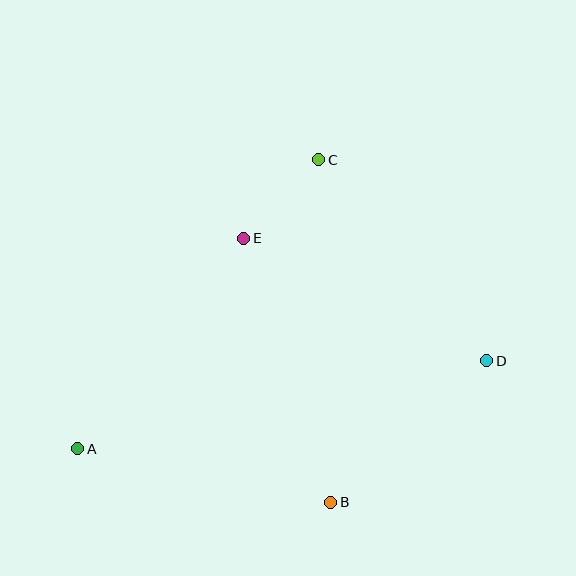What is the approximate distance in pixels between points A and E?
The distance between A and E is approximately 268 pixels.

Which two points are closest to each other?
Points C and E are closest to each other.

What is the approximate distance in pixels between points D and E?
The distance between D and E is approximately 272 pixels.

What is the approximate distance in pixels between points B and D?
The distance between B and D is approximately 211 pixels.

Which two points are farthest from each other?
Points A and D are farthest from each other.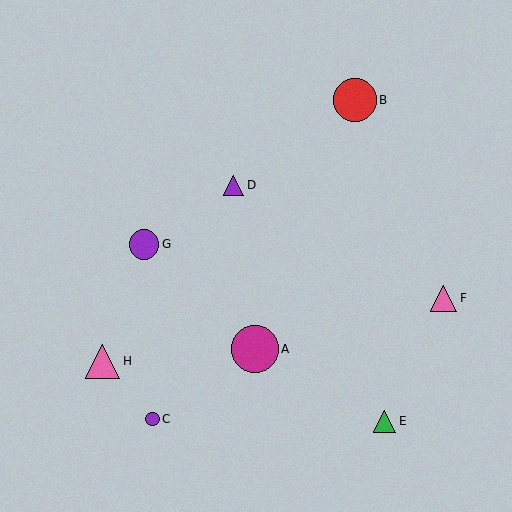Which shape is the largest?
The magenta circle (labeled A) is the largest.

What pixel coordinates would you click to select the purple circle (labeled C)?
Click at (153, 419) to select the purple circle C.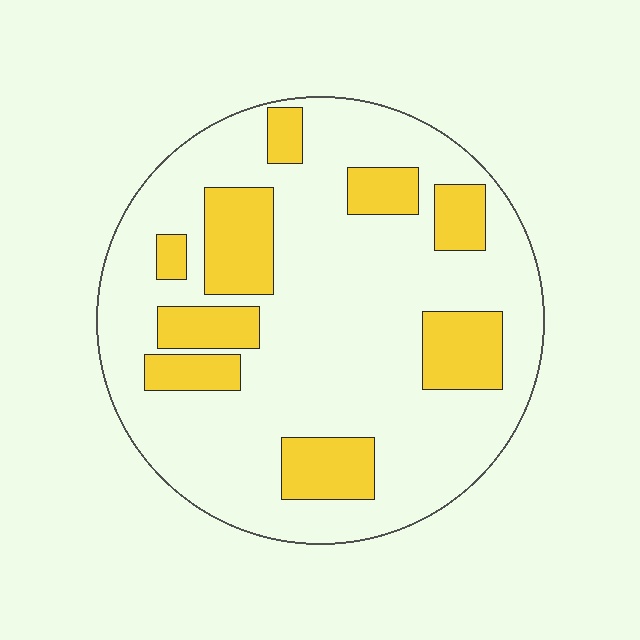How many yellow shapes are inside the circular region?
9.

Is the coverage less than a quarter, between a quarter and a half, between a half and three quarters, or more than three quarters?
Less than a quarter.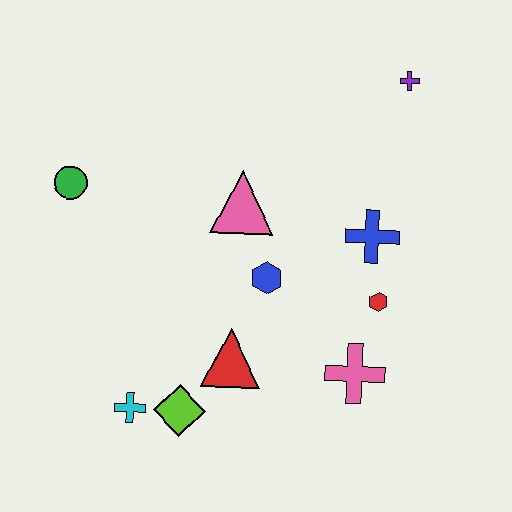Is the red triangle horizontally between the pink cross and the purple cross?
No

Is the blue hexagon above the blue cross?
No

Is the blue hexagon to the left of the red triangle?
No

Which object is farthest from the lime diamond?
The purple cross is farthest from the lime diamond.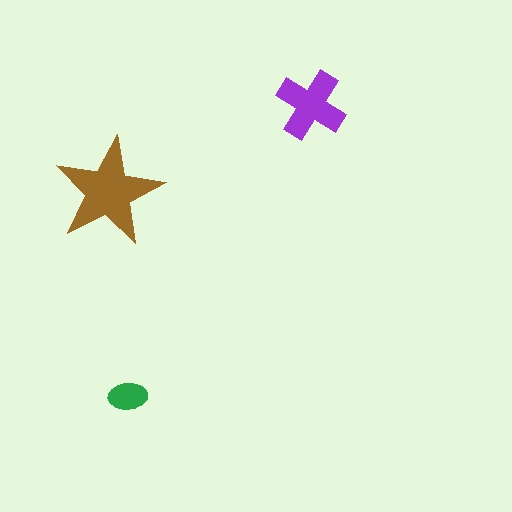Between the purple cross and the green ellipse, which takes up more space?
The purple cross.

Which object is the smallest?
The green ellipse.